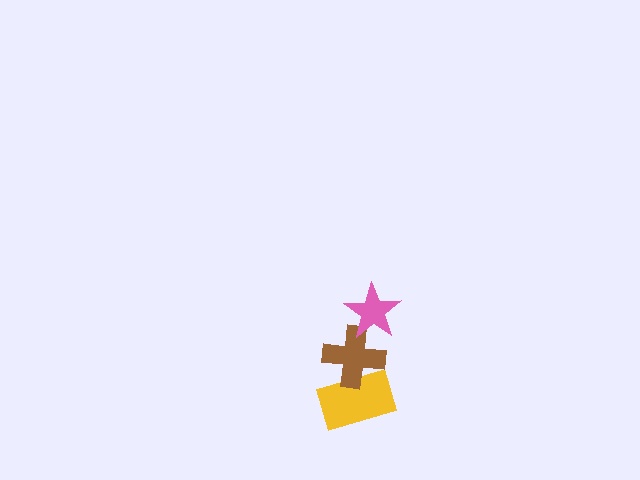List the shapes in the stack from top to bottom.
From top to bottom: the pink star, the brown cross, the yellow rectangle.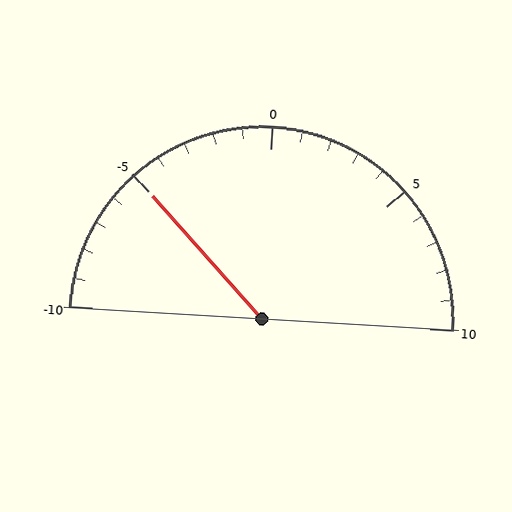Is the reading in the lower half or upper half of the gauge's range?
The reading is in the lower half of the range (-10 to 10).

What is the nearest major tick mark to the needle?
The nearest major tick mark is -5.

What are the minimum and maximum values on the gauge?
The gauge ranges from -10 to 10.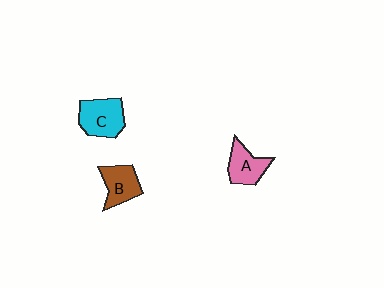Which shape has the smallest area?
Shape A (pink).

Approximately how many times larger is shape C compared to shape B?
Approximately 1.2 times.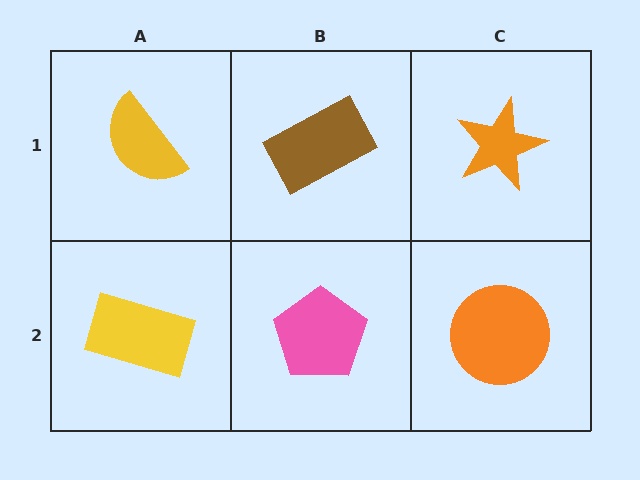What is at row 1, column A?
A yellow semicircle.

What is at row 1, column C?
An orange star.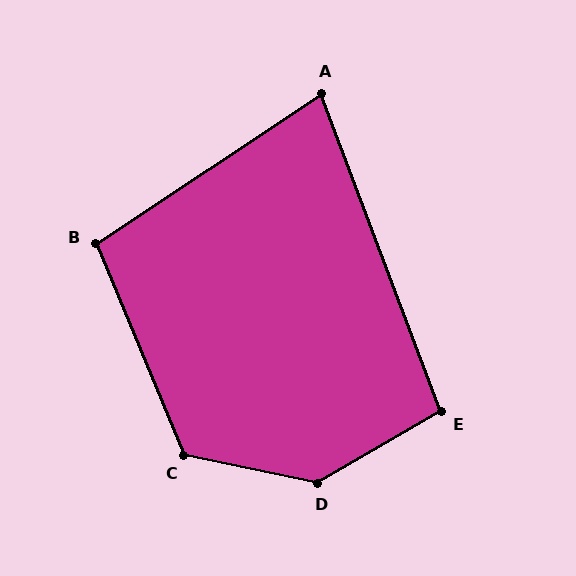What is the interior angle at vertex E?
Approximately 99 degrees (obtuse).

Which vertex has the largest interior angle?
D, at approximately 138 degrees.